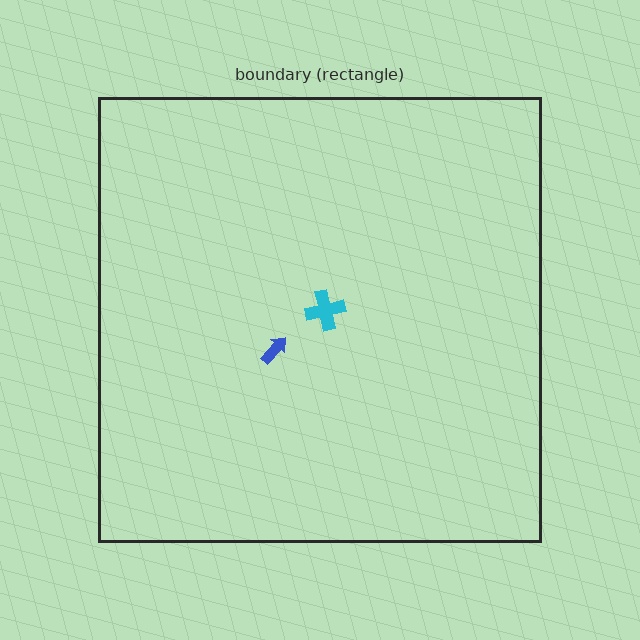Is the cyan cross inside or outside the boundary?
Inside.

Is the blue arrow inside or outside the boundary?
Inside.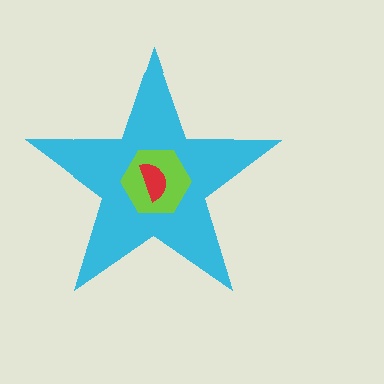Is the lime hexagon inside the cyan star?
Yes.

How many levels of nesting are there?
3.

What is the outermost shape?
The cyan star.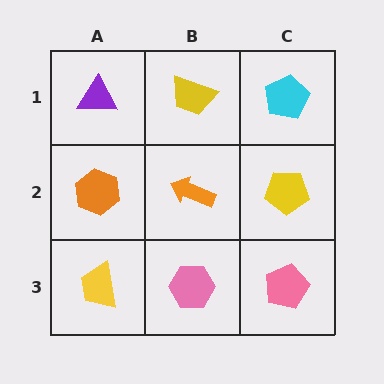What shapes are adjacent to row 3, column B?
An orange arrow (row 2, column B), a yellow trapezoid (row 3, column A), a pink pentagon (row 3, column C).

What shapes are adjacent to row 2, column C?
A cyan pentagon (row 1, column C), a pink pentagon (row 3, column C), an orange arrow (row 2, column B).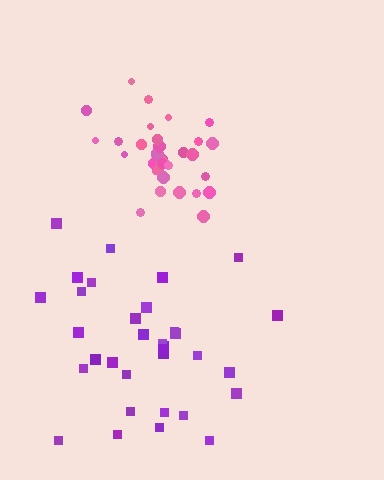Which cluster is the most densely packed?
Pink.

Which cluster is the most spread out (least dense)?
Purple.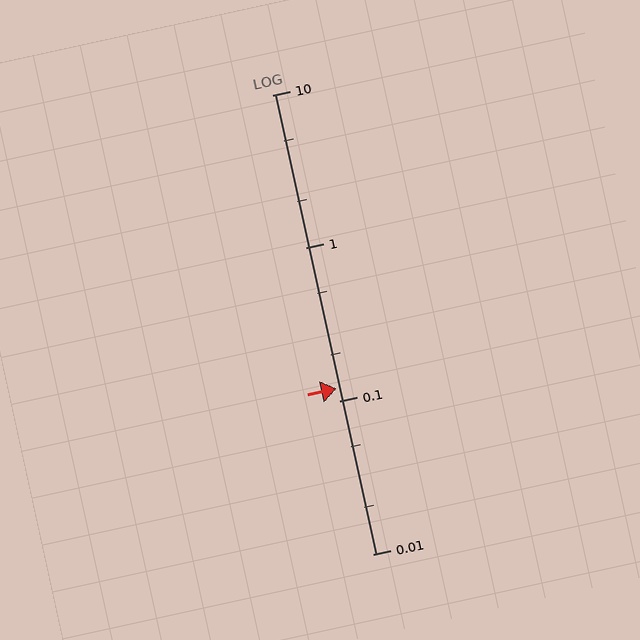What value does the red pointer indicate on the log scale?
The pointer indicates approximately 0.12.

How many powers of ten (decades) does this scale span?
The scale spans 3 decades, from 0.01 to 10.